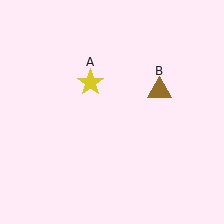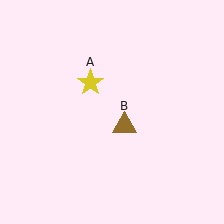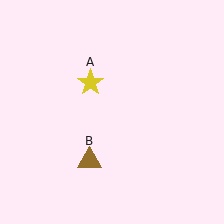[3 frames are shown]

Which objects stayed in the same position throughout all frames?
Yellow star (object A) remained stationary.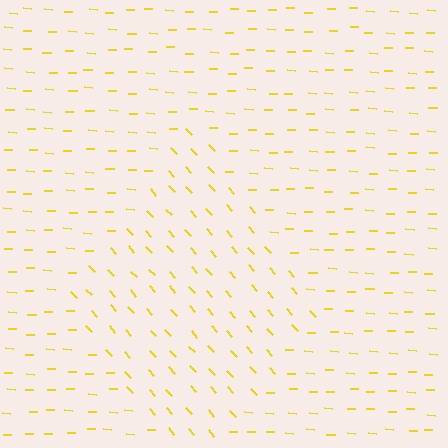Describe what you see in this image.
The image is filled with small yellow line segments. A diamond region in the image has lines oriented differently from the surrounding lines, creating a visible texture boundary.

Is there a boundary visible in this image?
Yes, there is a texture boundary formed by a change in line orientation.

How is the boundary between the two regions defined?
The boundary is defined purely by a change in line orientation (approximately 45 degrees difference). All lines are the same color and thickness.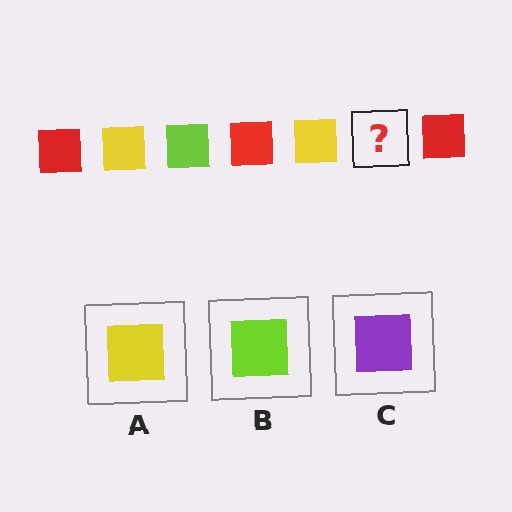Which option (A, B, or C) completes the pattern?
B.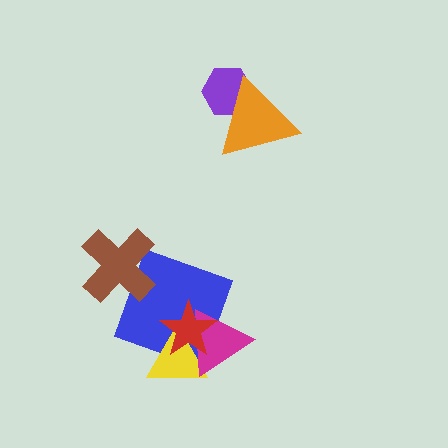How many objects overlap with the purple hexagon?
1 object overlaps with the purple hexagon.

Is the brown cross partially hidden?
No, no other shape covers it.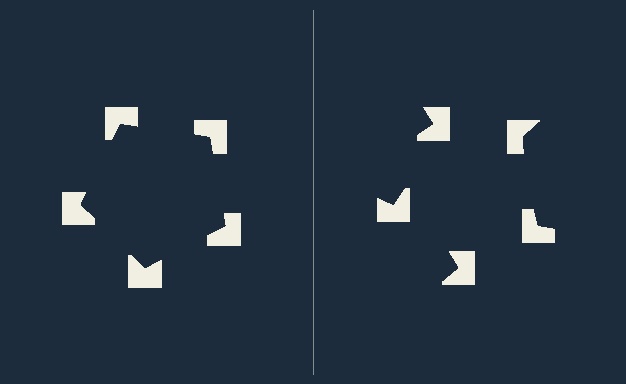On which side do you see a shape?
An illusory pentagon appears on the left side. On the right side the wedge cuts are rotated, so no coherent shape forms.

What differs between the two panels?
The notched squares are positioned identically on both sides; only the wedge orientations differ. On the left they align to a pentagon; on the right they are misaligned.